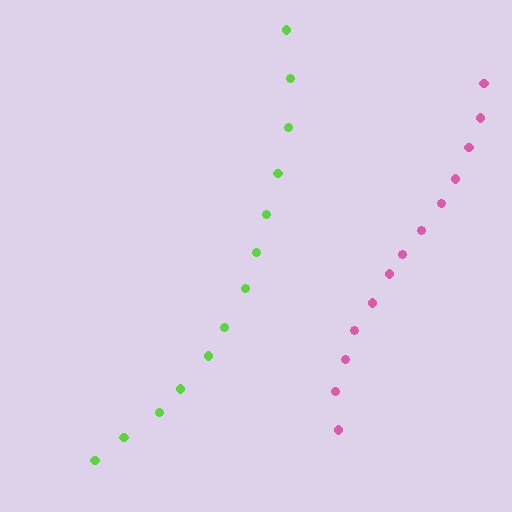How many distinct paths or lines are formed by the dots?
There are 2 distinct paths.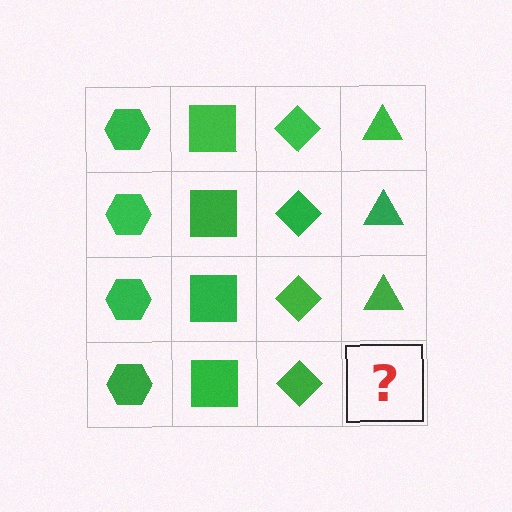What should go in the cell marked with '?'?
The missing cell should contain a green triangle.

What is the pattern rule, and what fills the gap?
The rule is that each column has a consistent shape. The gap should be filled with a green triangle.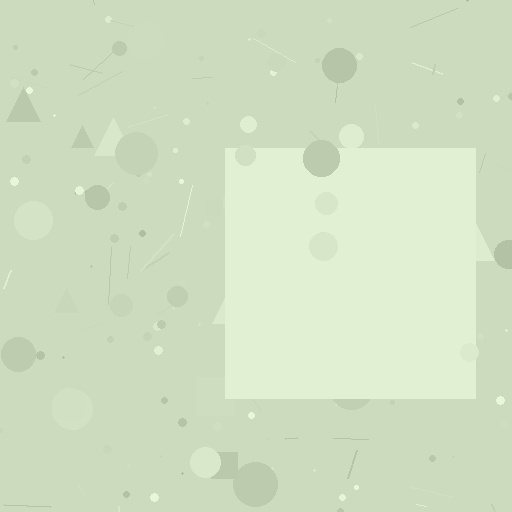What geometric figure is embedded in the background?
A square is embedded in the background.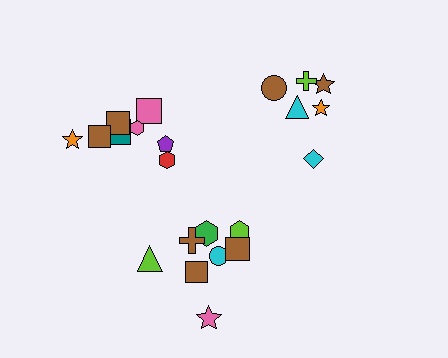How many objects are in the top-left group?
There are 8 objects.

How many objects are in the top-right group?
There are 6 objects.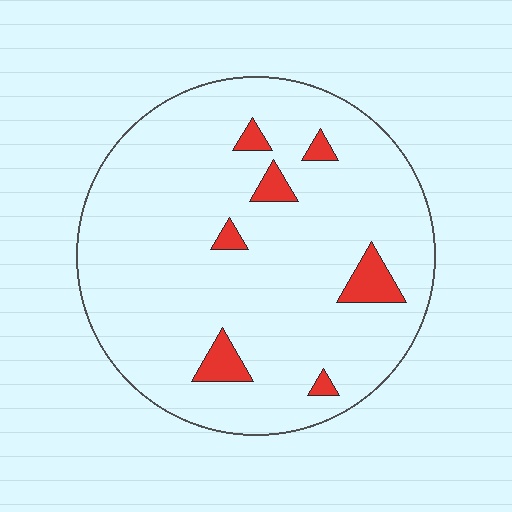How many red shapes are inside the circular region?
7.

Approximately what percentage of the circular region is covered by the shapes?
Approximately 5%.